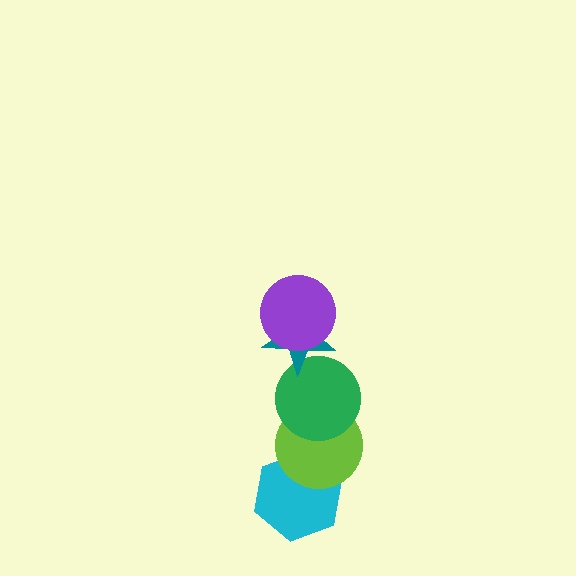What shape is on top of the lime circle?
The green circle is on top of the lime circle.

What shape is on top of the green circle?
The teal star is on top of the green circle.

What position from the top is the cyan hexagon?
The cyan hexagon is 5th from the top.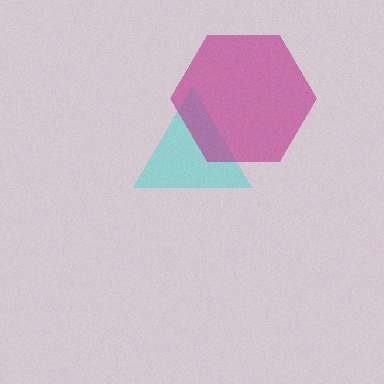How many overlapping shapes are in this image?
There are 2 overlapping shapes in the image.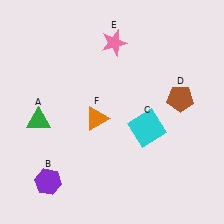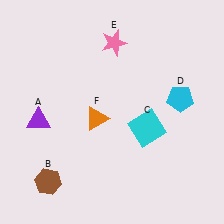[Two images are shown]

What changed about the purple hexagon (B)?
In Image 1, B is purple. In Image 2, it changed to brown.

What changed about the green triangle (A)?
In Image 1, A is green. In Image 2, it changed to purple.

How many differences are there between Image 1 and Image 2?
There are 3 differences between the two images.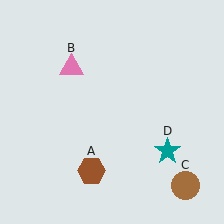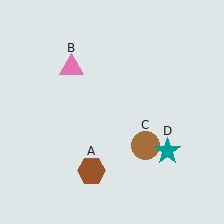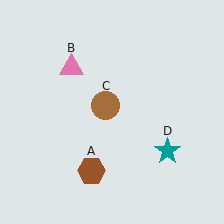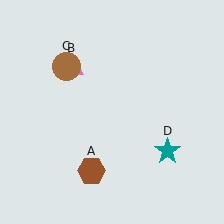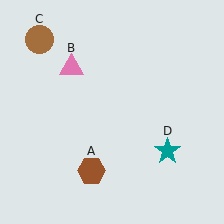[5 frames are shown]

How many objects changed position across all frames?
1 object changed position: brown circle (object C).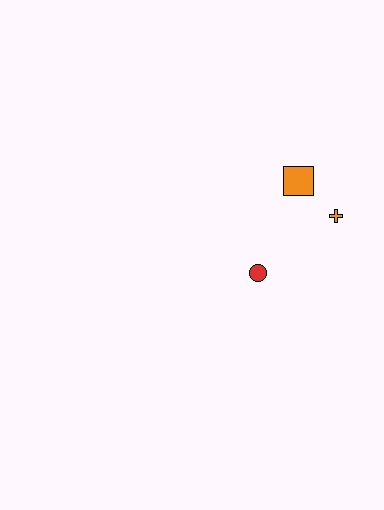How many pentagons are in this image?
There are no pentagons.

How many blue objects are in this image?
There are no blue objects.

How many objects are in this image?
There are 3 objects.